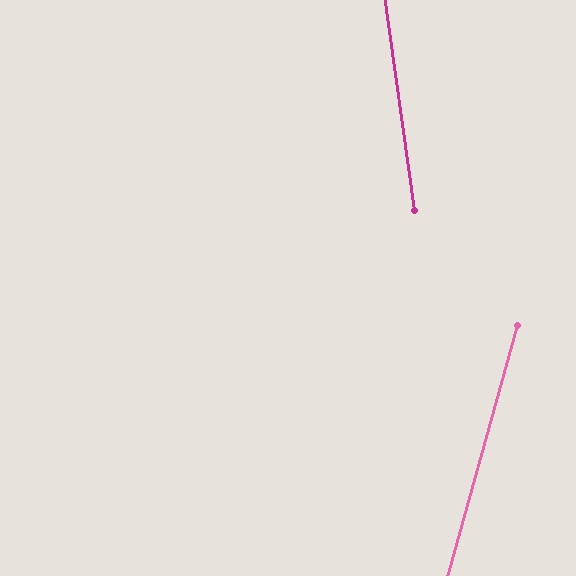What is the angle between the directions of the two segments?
Approximately 23 degrees.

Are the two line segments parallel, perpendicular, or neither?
Neither parallel nor perpendicular — they differ by about 23°.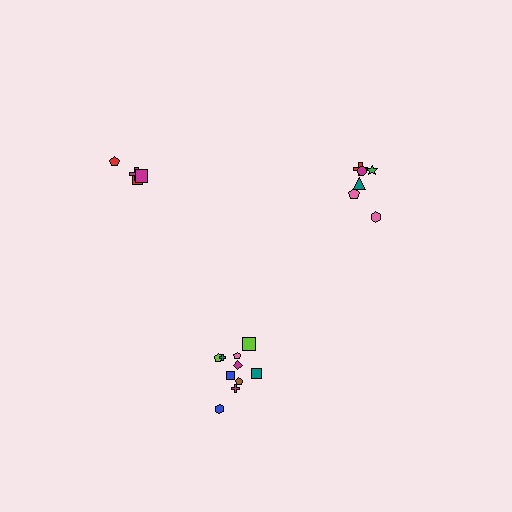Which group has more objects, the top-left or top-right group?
The top-right group.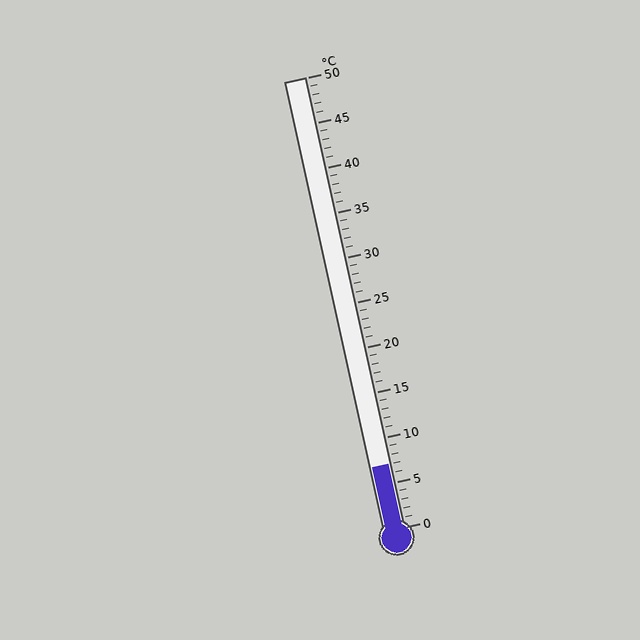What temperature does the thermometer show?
The thermometer shows approximately 7°C.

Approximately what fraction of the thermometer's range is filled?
The thermometer is filled to approximately 15% of its range.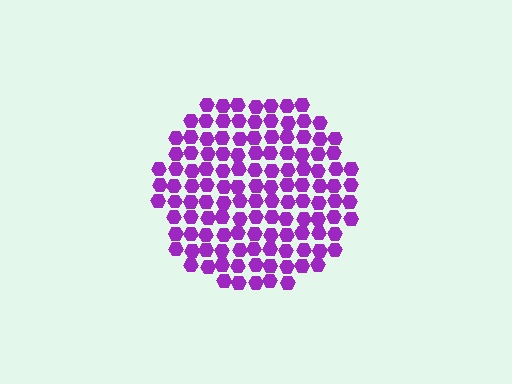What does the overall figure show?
The overall figure shows a circle.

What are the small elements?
The small elements are hexagons.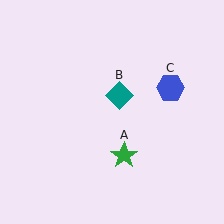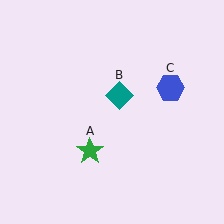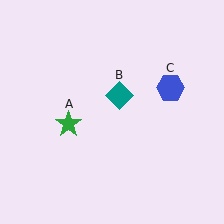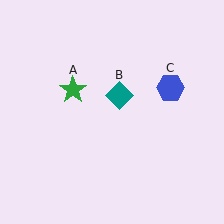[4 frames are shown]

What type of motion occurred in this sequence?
The green star (object A) rotated clockwise around the center of the scene.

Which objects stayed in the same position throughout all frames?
Teal diamond (object B) and blue hexagon (object C) remained stationary.